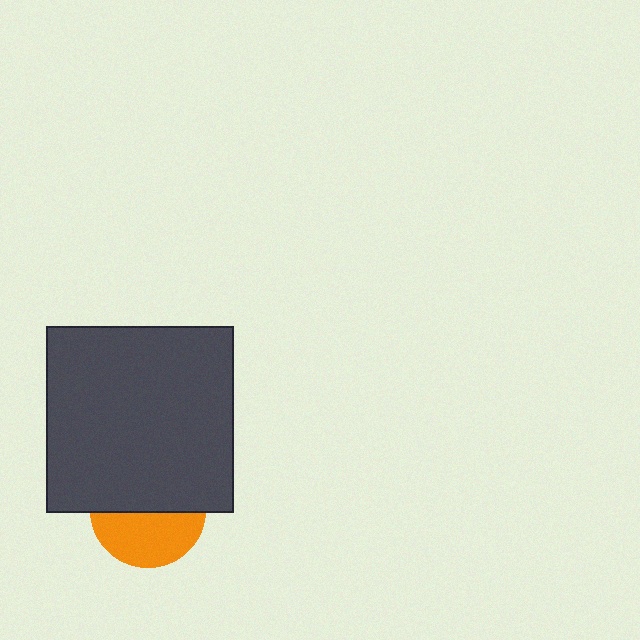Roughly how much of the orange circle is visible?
About half of it is visible (roughly 47%).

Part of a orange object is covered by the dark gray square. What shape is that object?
It is a circle.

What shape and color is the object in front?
The object in front is a dark gray square.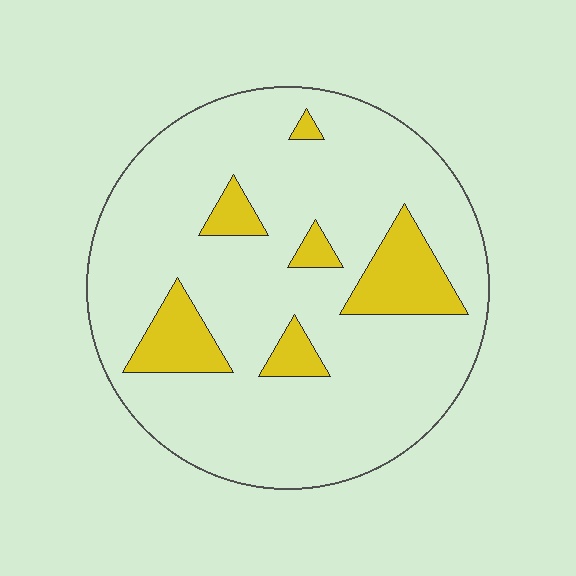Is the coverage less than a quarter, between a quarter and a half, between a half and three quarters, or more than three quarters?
Less than a quarter.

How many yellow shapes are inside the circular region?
6.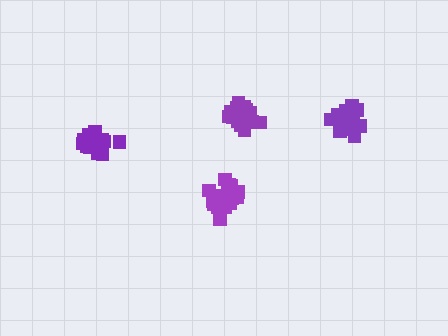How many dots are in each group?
Group 1: 17 dots, Group 2: 18 dots, Group 3: 20 dots, Group 4: 19 dots (74 total).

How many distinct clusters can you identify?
There are 4 distinct clusters.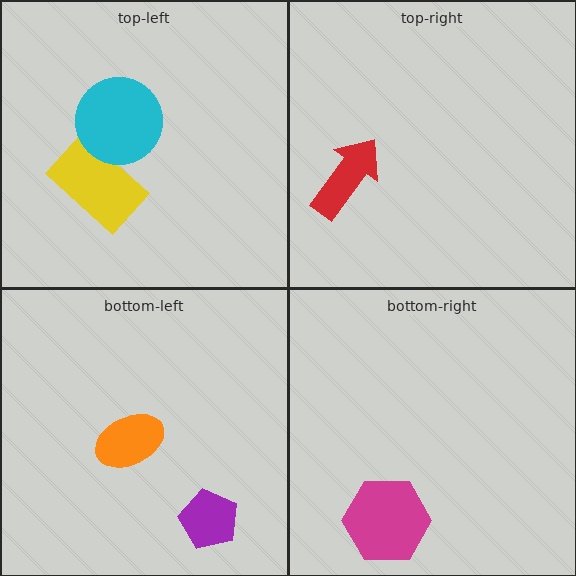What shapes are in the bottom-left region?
The orange ellipse, the purple pentagon.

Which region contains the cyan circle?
The top-left region.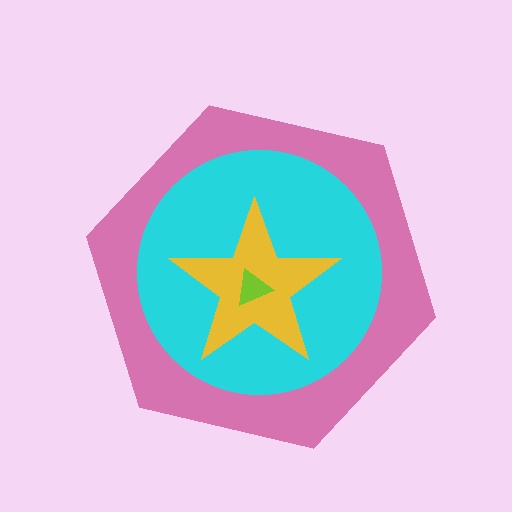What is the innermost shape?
The lime triangle.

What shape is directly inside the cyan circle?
The yellow star.